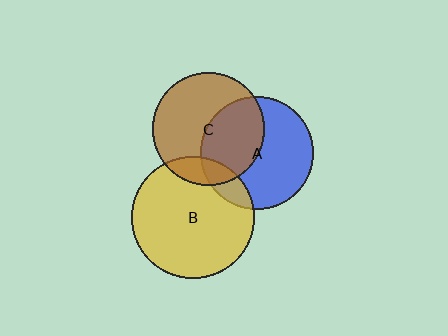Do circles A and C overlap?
Yes.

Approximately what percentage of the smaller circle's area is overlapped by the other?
Approximately 40%.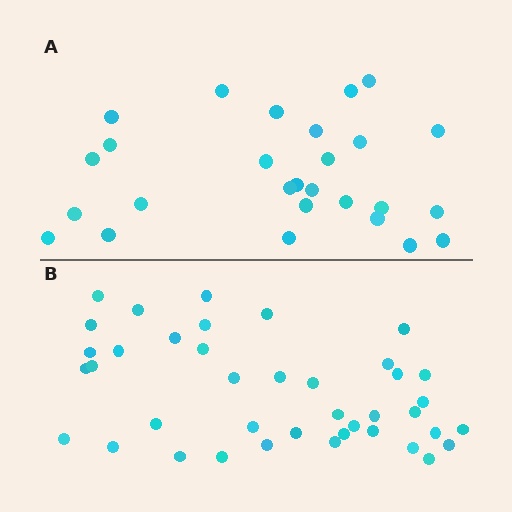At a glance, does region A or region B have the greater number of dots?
Region B (the bottom region) has more dots.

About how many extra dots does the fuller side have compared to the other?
Region B has approximately 15 more dots than region A.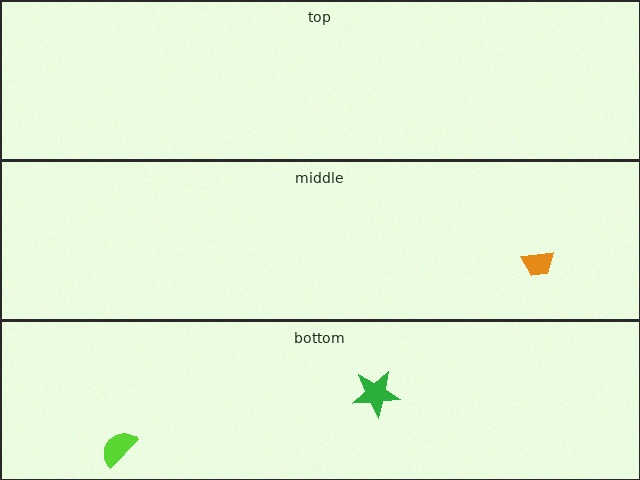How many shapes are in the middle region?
1.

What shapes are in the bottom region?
The green star, the lime semicircle.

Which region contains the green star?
The bottom region.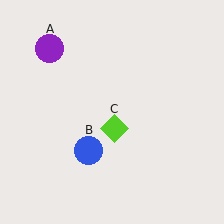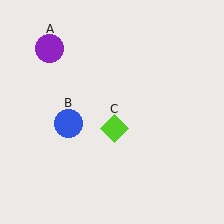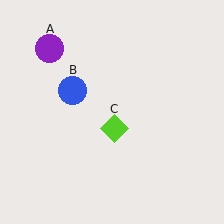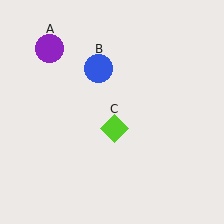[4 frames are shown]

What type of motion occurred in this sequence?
The blue circle (object B) rotated clockwise around the center of the scene.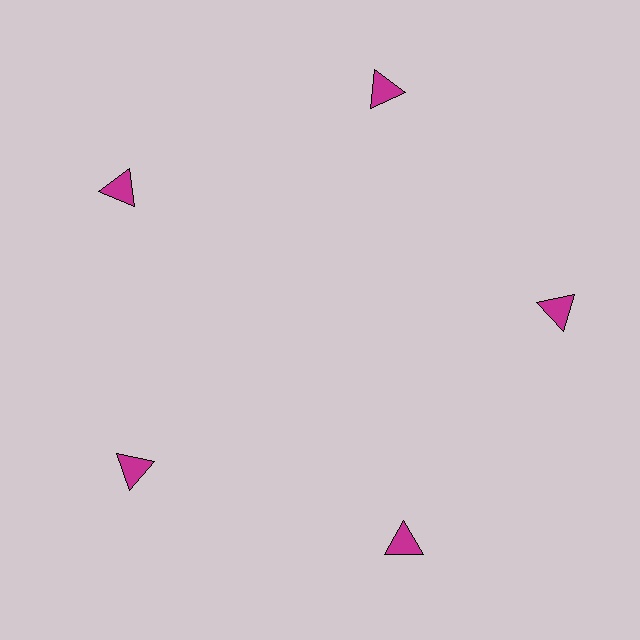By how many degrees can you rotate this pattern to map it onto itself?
The pattern maps onto itself every 72 degrees of rotation.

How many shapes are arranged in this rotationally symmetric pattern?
There are 5 shapes, arranged in 5 groups of 1.